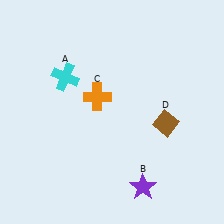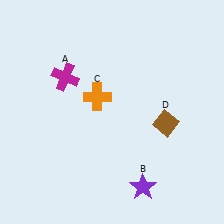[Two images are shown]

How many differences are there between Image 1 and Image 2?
There is 1 difference between the two images.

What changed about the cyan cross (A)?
In Image 1, A is cyan. In Image 2, it changed to magenta.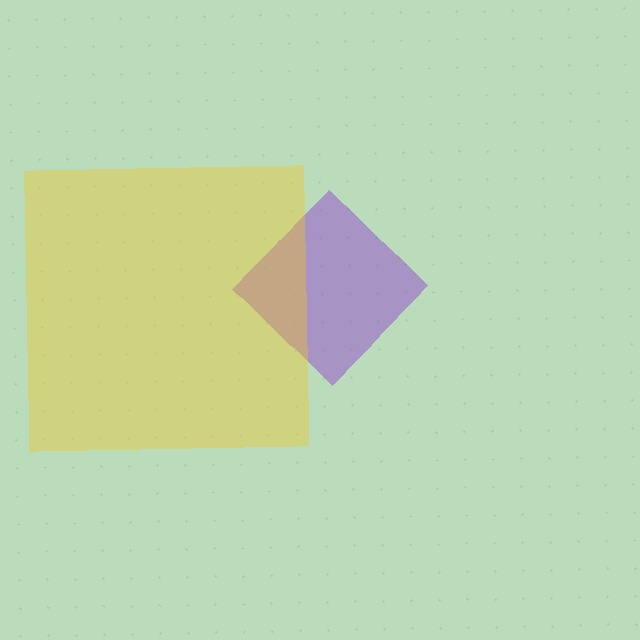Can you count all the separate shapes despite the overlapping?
Yes, there are 2 separate shapes.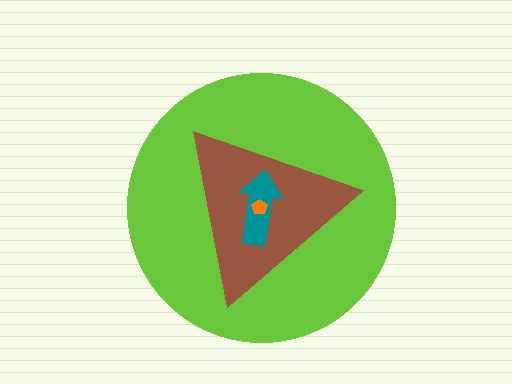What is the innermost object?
The orange pentagon.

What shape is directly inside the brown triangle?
The teal arrow.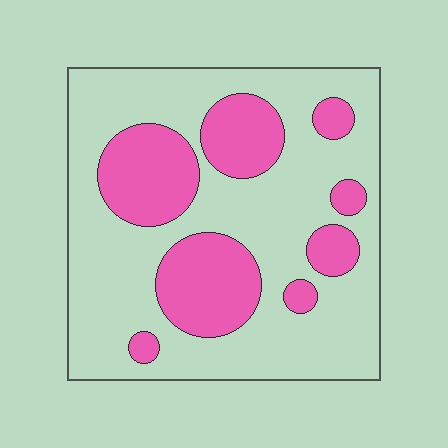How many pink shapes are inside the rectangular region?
8.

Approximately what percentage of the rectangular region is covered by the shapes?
Approximately 30%.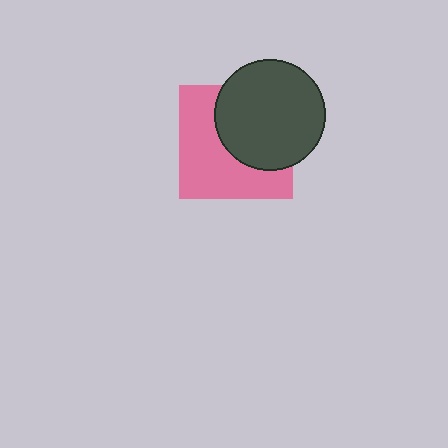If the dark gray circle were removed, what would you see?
You would see the complete pink square.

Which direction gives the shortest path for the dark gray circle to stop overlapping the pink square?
Moving toward the upper-right gives the shortest separation.